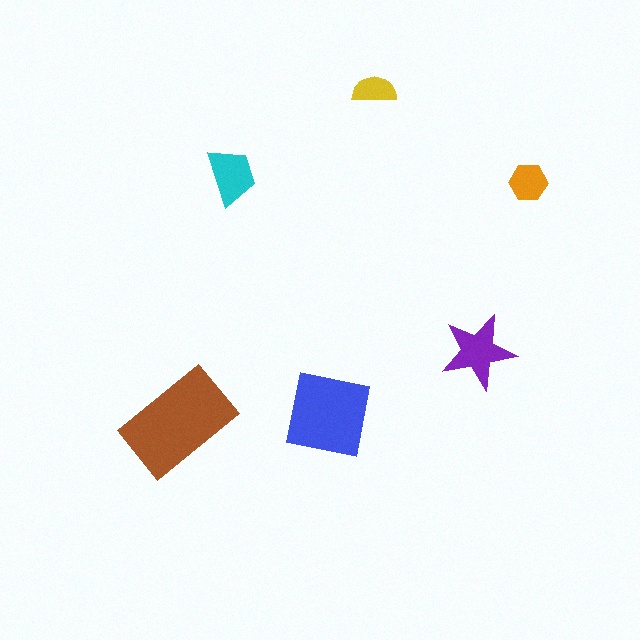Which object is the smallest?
The yellow semicircle.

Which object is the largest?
The brown rectangle.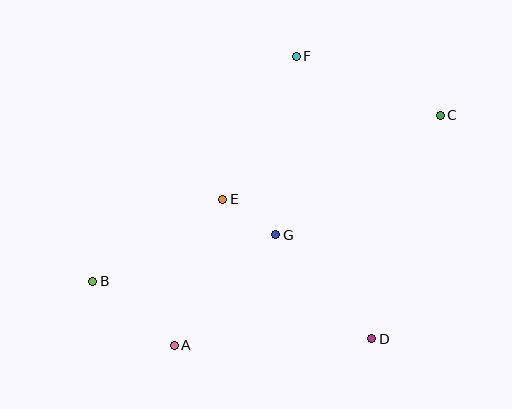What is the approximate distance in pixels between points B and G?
The distance between B and G is approximately 189 pixels.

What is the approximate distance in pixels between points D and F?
The distance between D and F is approximately 292 pixels.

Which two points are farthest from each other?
Points B and C are farthest from each other.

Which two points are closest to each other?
Points E and G are closest to each other.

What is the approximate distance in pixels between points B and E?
The distance between B and E is approximately 153 pixels.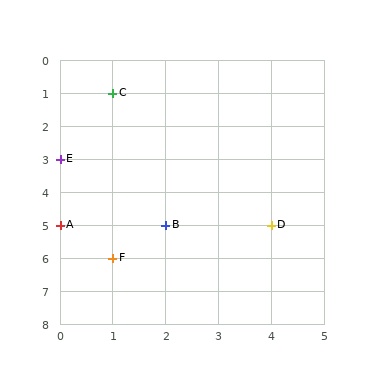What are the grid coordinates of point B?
Point B is at grid coordinates (2, 5).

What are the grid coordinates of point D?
Point D is at grid coordinates (4, 5).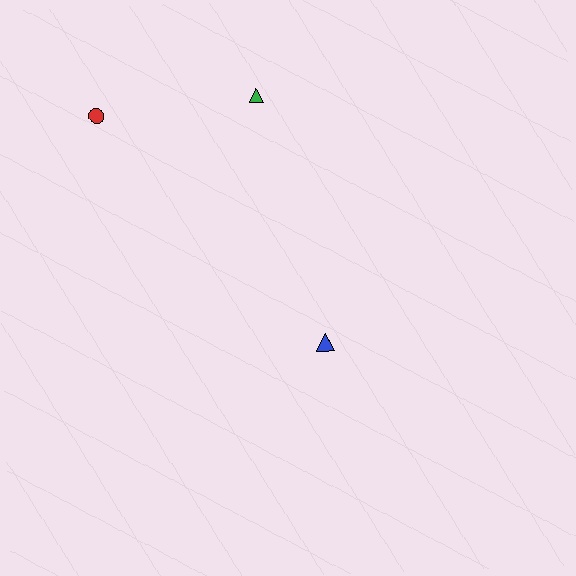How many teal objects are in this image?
There are no teal objects.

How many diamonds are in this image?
There are no diamonds.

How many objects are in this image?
There are 3 objects.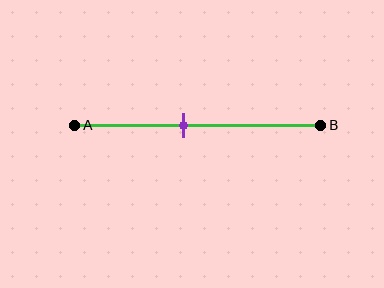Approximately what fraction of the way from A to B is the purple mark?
The purple mark is approximately 45% of the way from A to B.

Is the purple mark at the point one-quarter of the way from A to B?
No, the mark is at about 45% from A, not at the 25% one-quarter point.